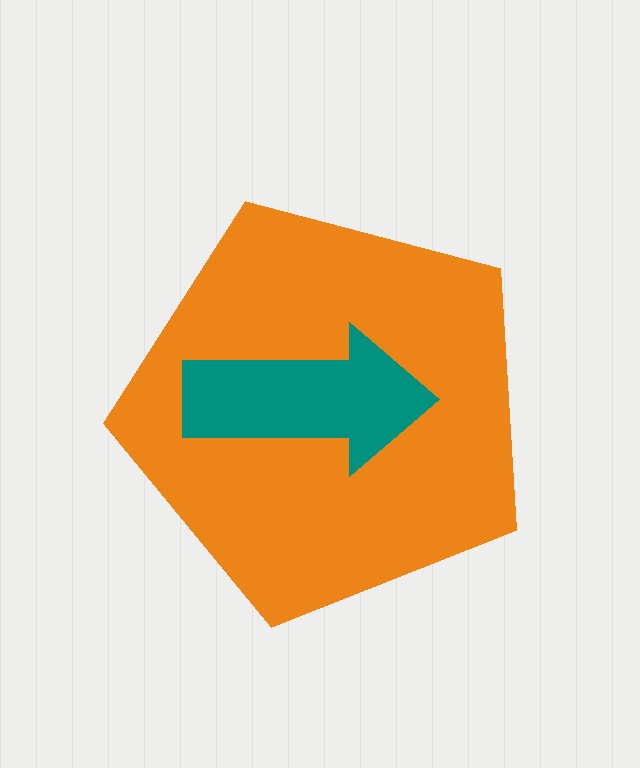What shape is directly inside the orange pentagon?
The teal arrow.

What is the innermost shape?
The teal arrow.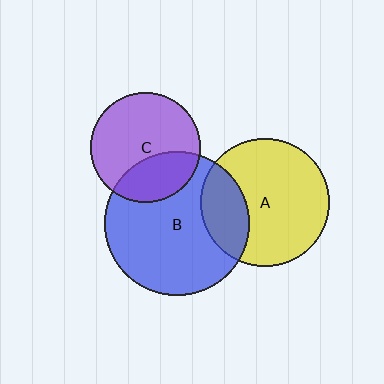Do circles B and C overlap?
Yes.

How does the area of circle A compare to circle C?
Approximately 1.4 times.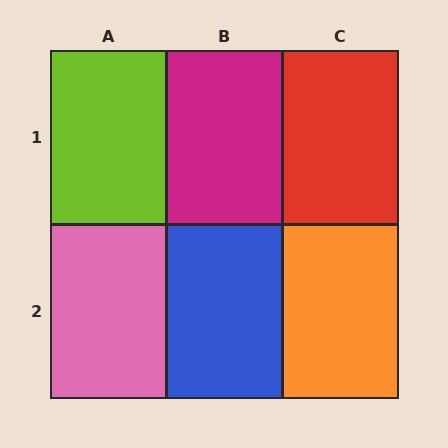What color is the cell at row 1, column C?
Red.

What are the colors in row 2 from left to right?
Pink, blue, orange.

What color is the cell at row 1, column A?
Lime.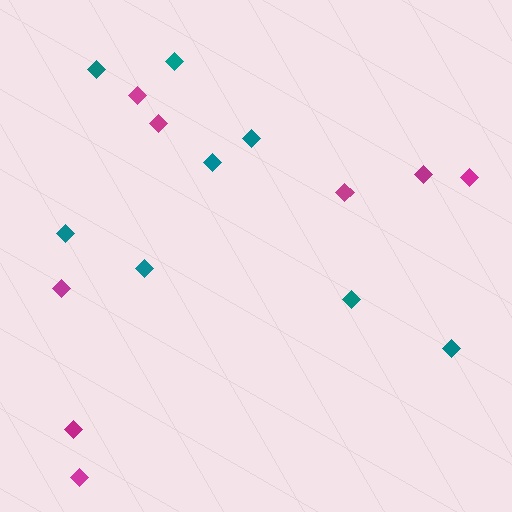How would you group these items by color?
There are 2 groups: one group of teal diamonds (8) and one group of magenta diamonds (8).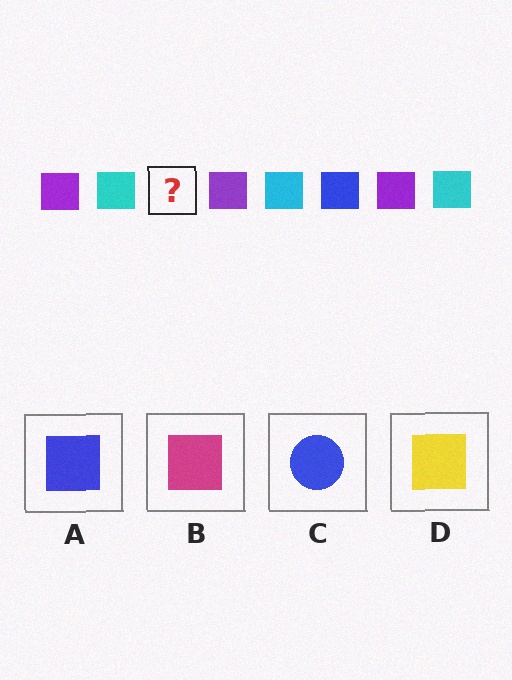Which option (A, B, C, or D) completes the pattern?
A.